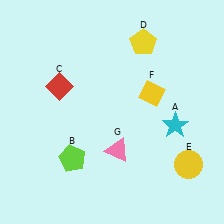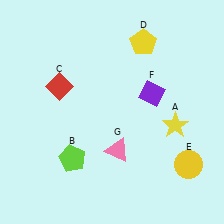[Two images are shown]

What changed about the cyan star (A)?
In Image 1, A is cyan. In Image 2, it changed to yellow.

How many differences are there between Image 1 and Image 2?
There are 2 differences between the two images.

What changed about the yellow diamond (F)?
In Image 1, F is yellow. In Image 2, it changed to purple.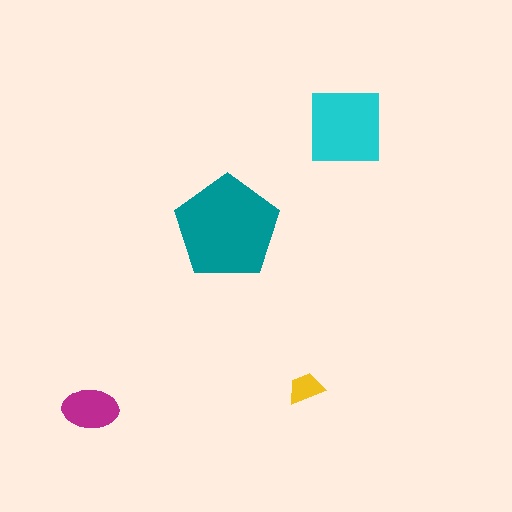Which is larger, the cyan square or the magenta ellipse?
The cyan square.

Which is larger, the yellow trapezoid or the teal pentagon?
The teal pentagon.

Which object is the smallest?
The yellow trapezoid.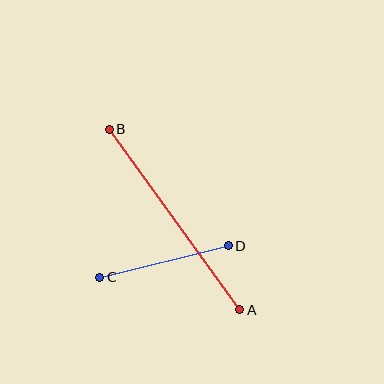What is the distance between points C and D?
The distance is approximately 132 pixels.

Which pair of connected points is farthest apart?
Points A and B are farthest apart.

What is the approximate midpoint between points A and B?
The midpoint is at approximately (174, 219) pixels.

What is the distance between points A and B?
The distance is approximately 223 pixels.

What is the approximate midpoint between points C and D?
The midpoint is at approximately (164, 261) pixels.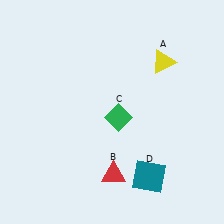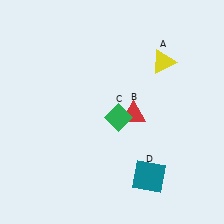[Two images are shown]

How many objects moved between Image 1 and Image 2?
1 object moved between the two images.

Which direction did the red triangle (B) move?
The red triangle (B) moved up.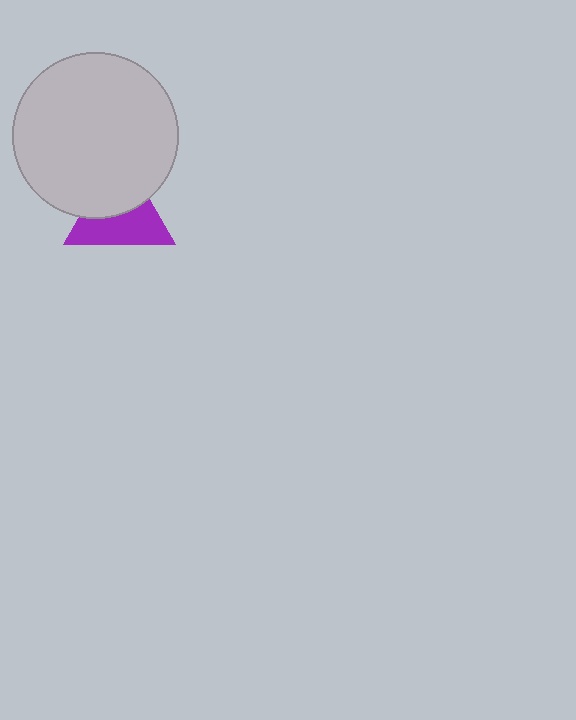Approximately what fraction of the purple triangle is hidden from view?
Roughly 45% of the purple triangle is hidden behind the light gray circle.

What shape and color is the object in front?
The object in front is a light gray circle.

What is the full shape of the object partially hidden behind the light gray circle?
The partially hidden object is a purple triangle.